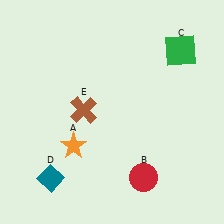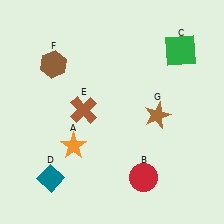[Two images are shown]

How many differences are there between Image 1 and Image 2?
There are 2 differences between the two images.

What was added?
A brown hexagon (F), a brown star (G) were added in Image 2.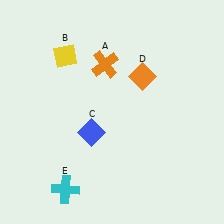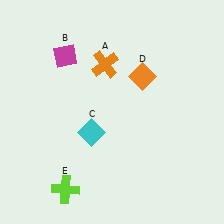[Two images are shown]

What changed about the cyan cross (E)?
In Image 1, E is cyan. In Image 2, it changed to lime.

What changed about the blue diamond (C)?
In Image 1, C is blue. In Image 2, it changed to cyan.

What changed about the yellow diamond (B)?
In Image 1, B is yellow. In Image 2, it changed to magenta.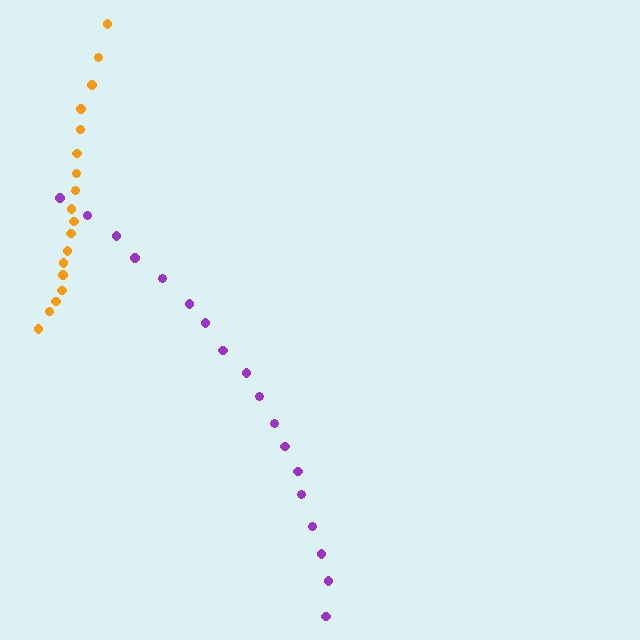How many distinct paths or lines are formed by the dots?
There are 2 distinct paths.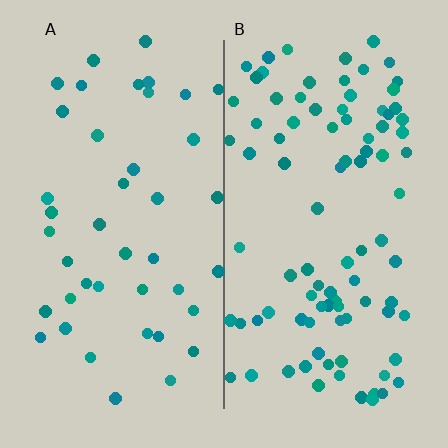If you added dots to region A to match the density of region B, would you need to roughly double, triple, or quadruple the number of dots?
Approximately double.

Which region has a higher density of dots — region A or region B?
B (the right).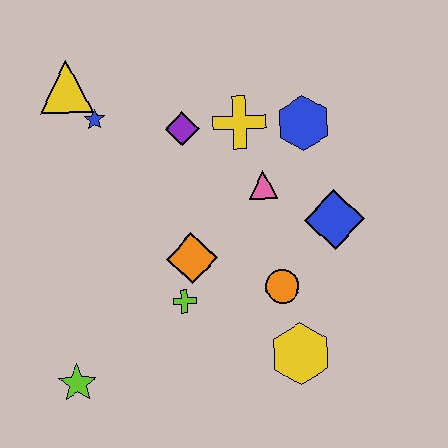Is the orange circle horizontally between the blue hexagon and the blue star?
Yes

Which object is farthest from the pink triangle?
The lime star is farthest from the pink triangle.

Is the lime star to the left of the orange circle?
Yes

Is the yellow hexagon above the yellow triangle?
No